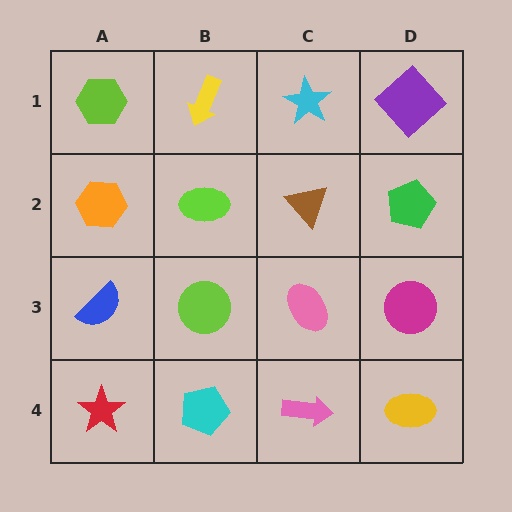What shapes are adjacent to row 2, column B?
A yellow arrow (row 1, column B), a lime circle (row 3, column B), an orange hexagon (row 2, column A), a brown triangle (row 2, column C).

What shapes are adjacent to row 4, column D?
A magenta circle (row 3, column D), a pink arrow (row 4, column C).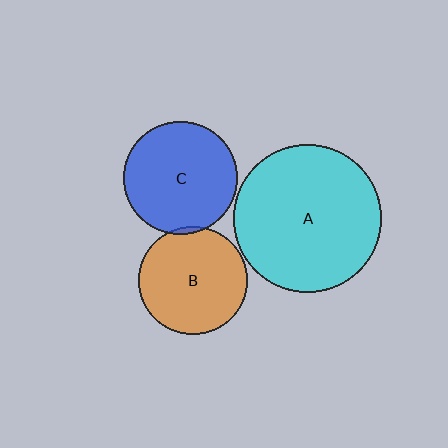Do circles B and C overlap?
Yes.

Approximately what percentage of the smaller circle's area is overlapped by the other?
Approximately 5%.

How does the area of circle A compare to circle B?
Approximately 1.9 times.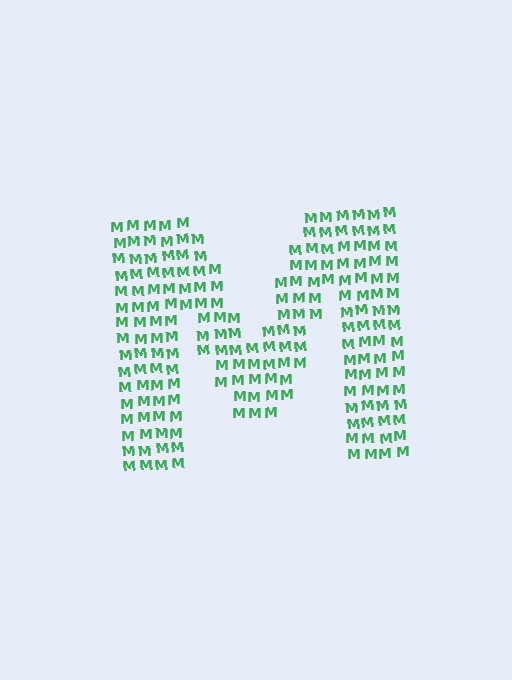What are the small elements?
The small elements are letter M's.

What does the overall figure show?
The overall figure shows the letter M.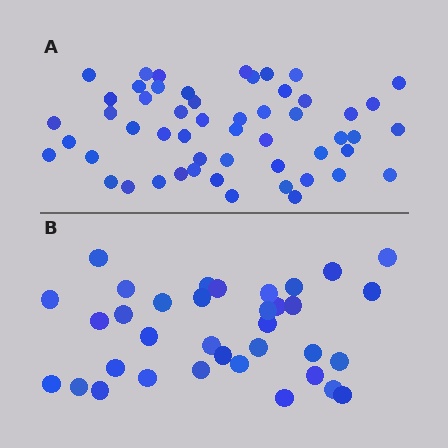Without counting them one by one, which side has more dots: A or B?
Region A (the top region) has more dots.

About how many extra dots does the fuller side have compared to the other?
Region A has approximately 20 more dots than region B.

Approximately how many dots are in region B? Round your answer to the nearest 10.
About 40 dots. (The exact count is 35, which rounds to 40.)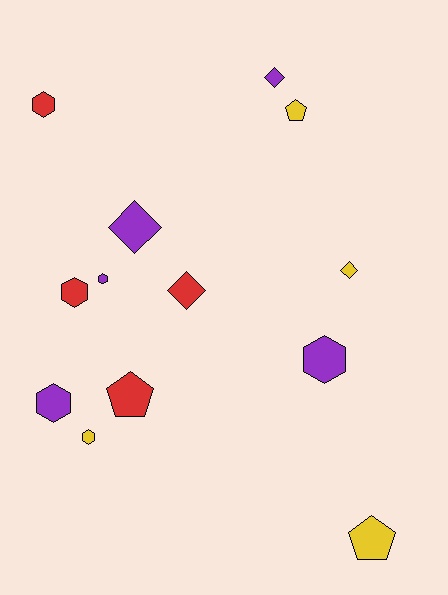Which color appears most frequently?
Purple, with 5 objects.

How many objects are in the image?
There are 13 objects.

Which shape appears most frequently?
Hexagon, with 6 objects.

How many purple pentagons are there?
There are no purple pentagons.